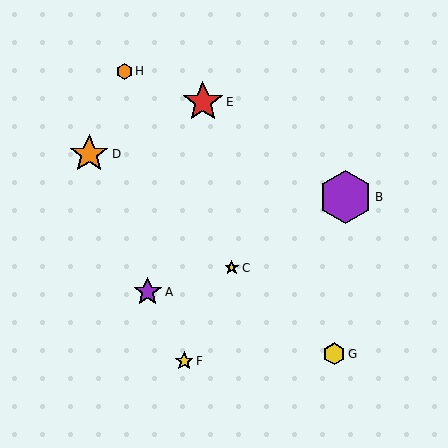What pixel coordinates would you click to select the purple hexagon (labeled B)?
Click at (346, 197) to select the purple hexagon B.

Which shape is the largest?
The purple hexagon (labeled B) is the largest.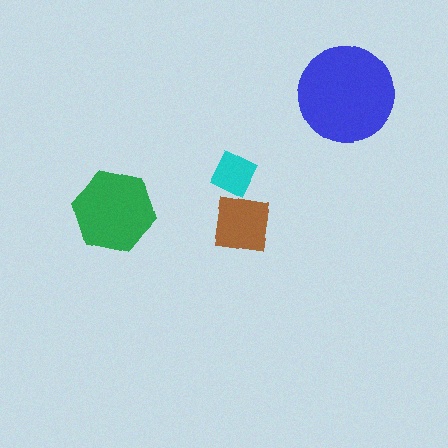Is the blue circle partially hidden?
No, no other shape covers it.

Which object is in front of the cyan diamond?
The brown square is in front of the cyan diamond.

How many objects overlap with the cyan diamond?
1 object overlaps with the cyan diamond.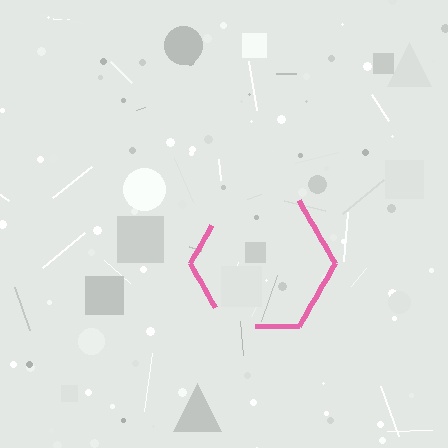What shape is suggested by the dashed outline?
The dashed outline suggests a hexagon.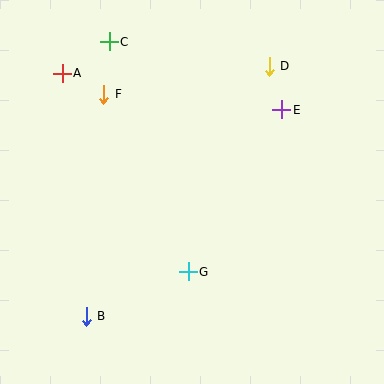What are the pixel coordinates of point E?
Point E is at (282, 110).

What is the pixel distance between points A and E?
The distance between A and E is 223 pixels.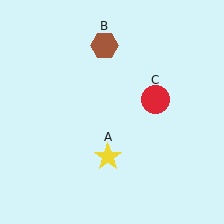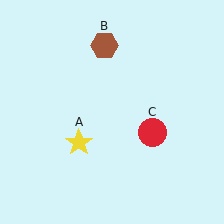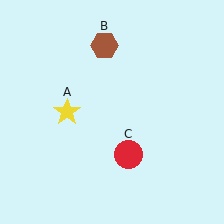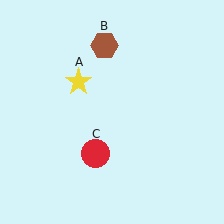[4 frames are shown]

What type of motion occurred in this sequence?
The yellow star (object A), red circle (object C) rotated clockwise around the center of the scene.